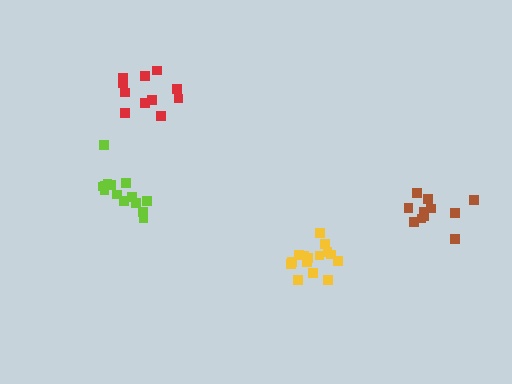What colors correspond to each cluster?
The clusters are colored: lime, red, brown, yellow.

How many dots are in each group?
Group 1: 15 dots, Group 2: 11 dots, Group 3: 12 dots, Group 4: 15 dots (53 total).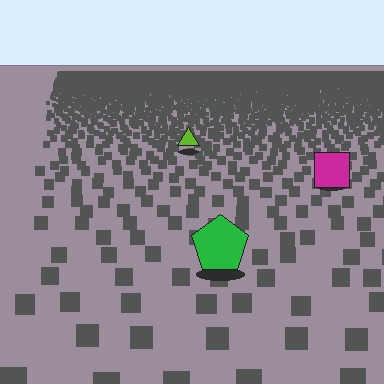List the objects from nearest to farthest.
From nearest to farthest: the green pentagon, the magenta square, the lime triangle.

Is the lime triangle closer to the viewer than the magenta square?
No. The magenta square is closer — you can tell from the texture gradient: the ground texture is coarser near it.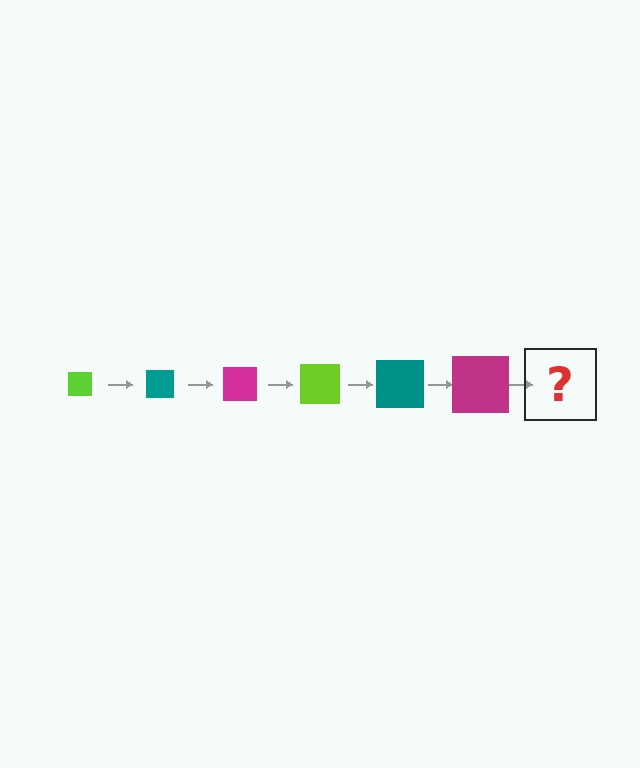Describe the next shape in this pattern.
It should be a lime square, larger than the previous one.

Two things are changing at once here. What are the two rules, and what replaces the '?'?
The two rules are that the square grows larger each step and the color cycles through lime, teal, and magenta. The '?' should be a lime square, larger than the previous one.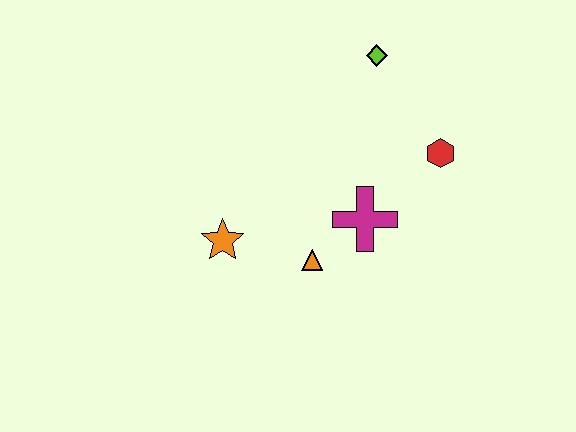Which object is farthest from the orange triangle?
The lime diamond is farthest from the orange triangle.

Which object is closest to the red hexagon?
The magenta cross is closest to the red hexagon.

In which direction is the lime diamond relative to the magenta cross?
The lime diamond is above the magenta cross.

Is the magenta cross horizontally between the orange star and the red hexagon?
Yes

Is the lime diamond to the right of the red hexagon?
No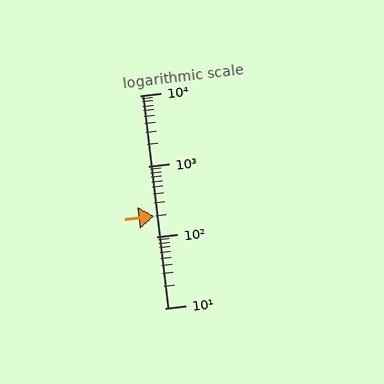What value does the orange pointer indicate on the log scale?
The pointer indicates approximately 200.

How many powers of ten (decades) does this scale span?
The scale spans 3 decades, from 10 to 10000.